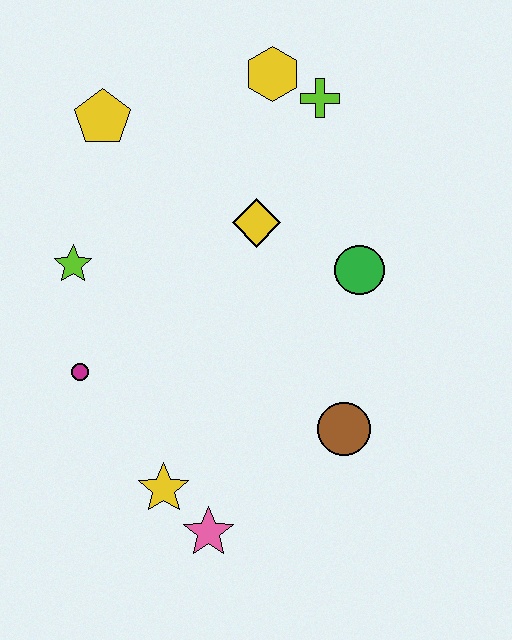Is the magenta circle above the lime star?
No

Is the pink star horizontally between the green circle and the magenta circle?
Yes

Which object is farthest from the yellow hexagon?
The pink star is farthest from the yellow hexagon.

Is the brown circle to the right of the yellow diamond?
Yes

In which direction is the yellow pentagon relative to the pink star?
The yellow pentagon is above the pink star.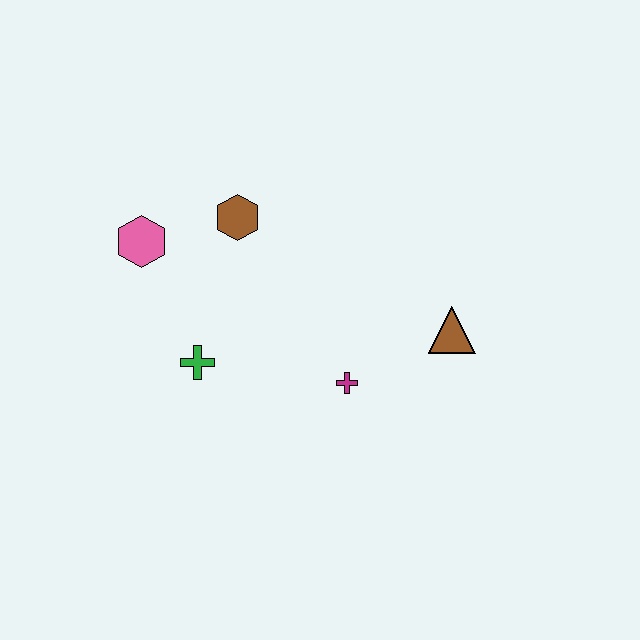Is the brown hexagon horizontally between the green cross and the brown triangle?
Yes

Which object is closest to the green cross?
The pink hexagon is closest to the green cross.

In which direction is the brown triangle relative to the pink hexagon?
The brown triangle is to the right of the pink hexagon.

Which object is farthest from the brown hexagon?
The brown triangle is farthest from the brown hexagon.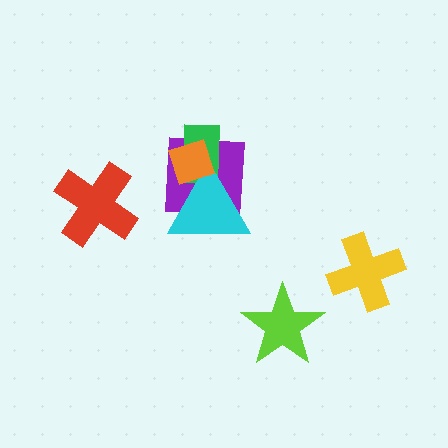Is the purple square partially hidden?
Yes, it is partially covered by another shape.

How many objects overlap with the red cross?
0 objects overlap with the red cross.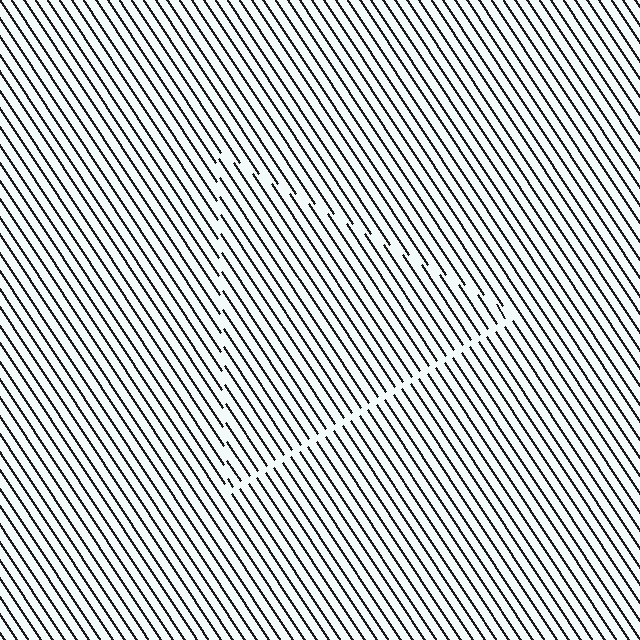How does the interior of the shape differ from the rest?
The interior of the shape contains the same grating, shifted by half a period — the contour is defined by the phase discontinuity where line-ends from the inner and outer gratings abut.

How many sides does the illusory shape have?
3 sides — the line-ends trace a triangle.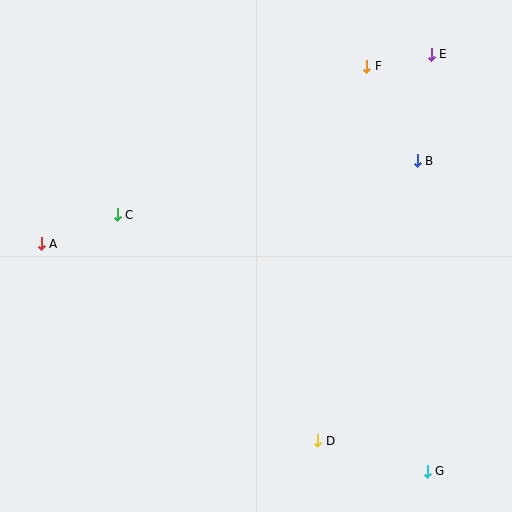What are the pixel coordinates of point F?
Point F is at (367, 66).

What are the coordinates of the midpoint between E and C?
The midpoint between E and C is at (274, 134).